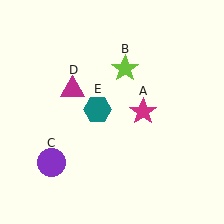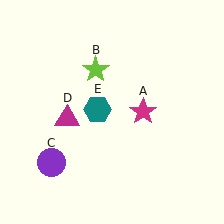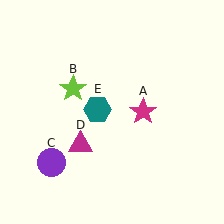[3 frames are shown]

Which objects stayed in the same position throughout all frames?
Magenta star (object A) and purple circle (object C) and teal hexagon (object E) remained stationary.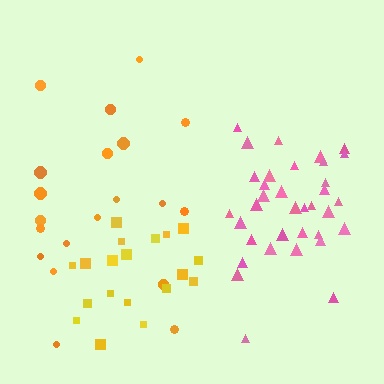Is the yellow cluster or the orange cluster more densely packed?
Yellow.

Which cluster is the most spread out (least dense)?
Orange.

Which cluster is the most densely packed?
Yellow.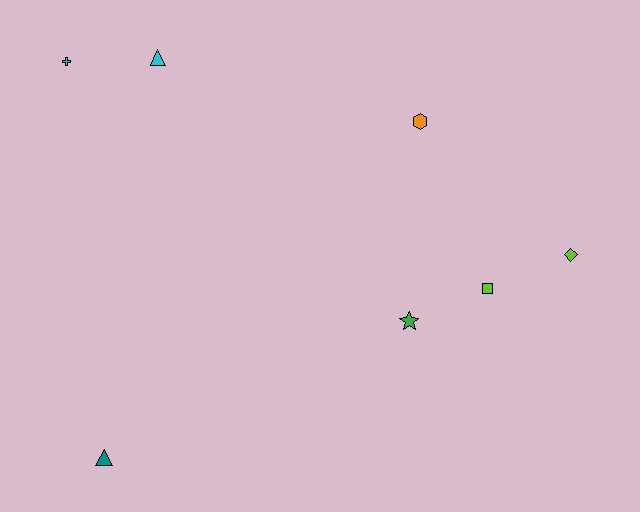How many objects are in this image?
There are 7 objects.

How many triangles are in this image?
There are 2 triangles.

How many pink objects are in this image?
There are no pink objects.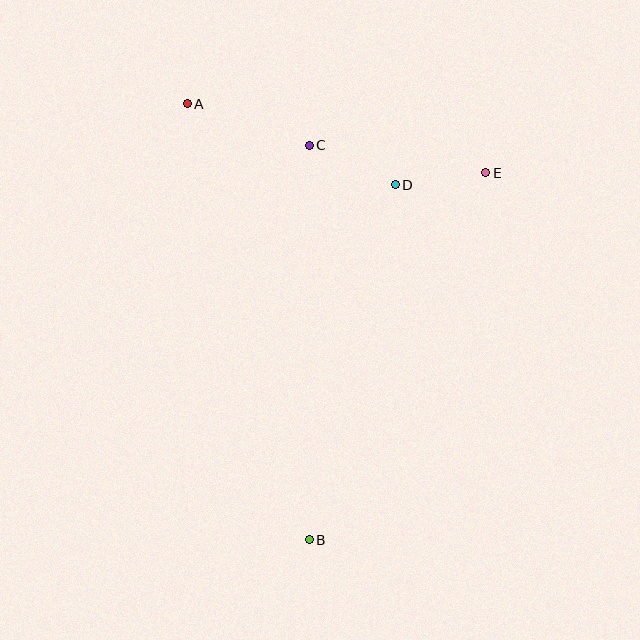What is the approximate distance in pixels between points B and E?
The distance between B and E is approximately 407 pixels.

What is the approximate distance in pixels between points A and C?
The distance between A and C is approximately 129 pixels.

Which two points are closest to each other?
Points D and E are closest to each other.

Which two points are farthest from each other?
Points A and B are farthest from each other.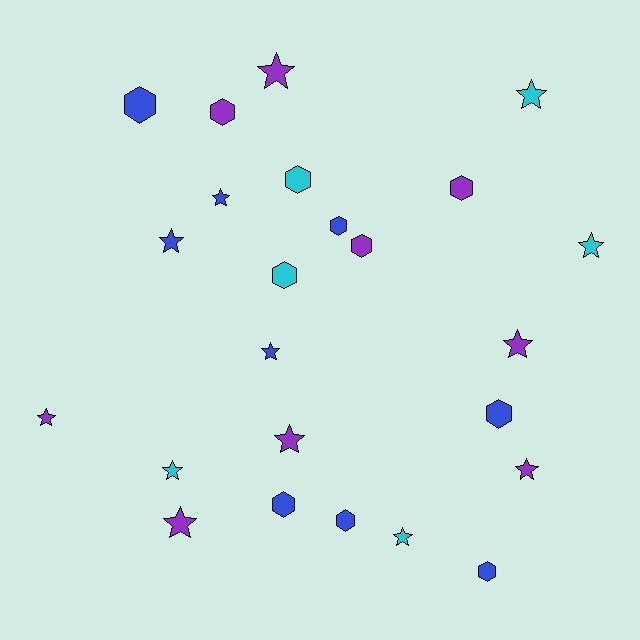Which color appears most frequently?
Blue, with 9 objects.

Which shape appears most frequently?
Star, with 13 objects.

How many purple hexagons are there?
There are 3 purple hexagons.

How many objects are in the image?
There are 24 objects.